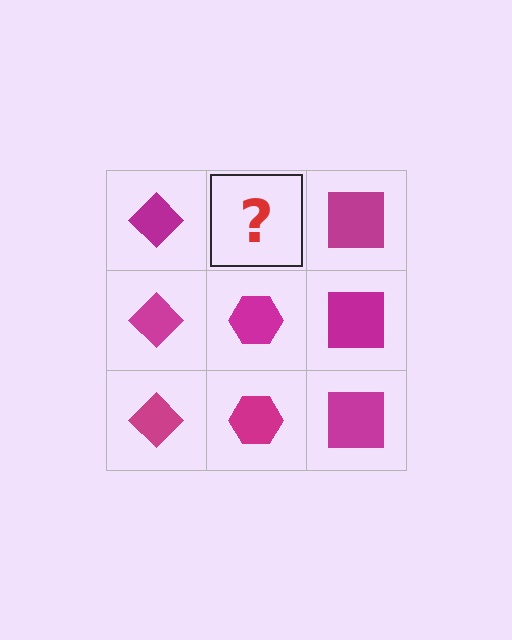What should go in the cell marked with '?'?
The missing cell should contain a magenta hexagon.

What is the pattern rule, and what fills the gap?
The rule is that each column has a consistent shape. The gap should be filled with a magenta hexagon.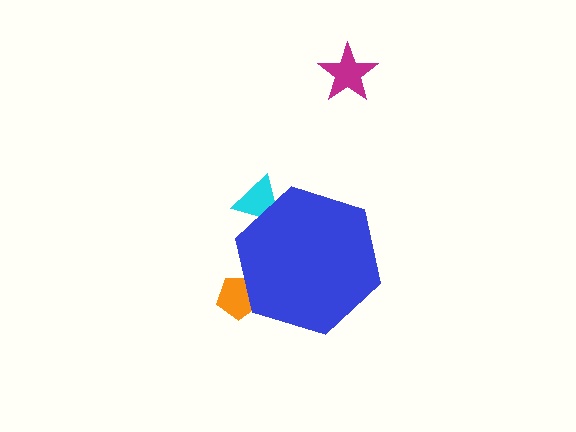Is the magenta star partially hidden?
No, the magenta star is fully visible.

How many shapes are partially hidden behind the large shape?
2 shapes are partially hidden.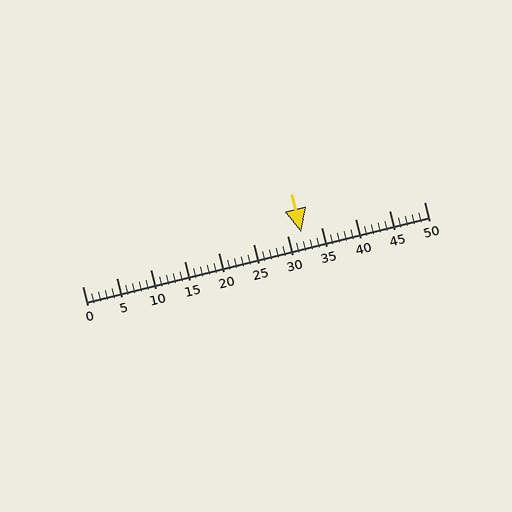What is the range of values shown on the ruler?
The ruler shows values from 0 to 50.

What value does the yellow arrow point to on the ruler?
The yellow arrow points to approximately 32.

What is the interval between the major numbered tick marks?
The major tick marks are spaced 5 units apart.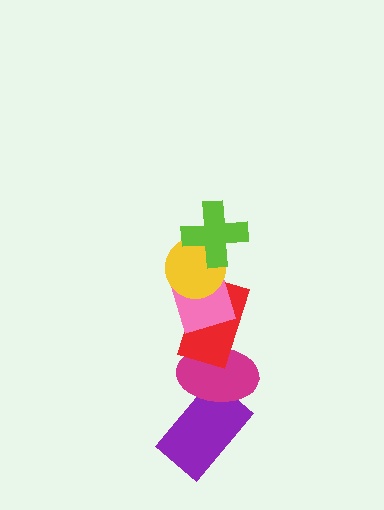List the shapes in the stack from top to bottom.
From top to bottom: the lime cross, the yellow circle, the pink diamond, the red rectangle, the magenta ellipse, the purple rectangle.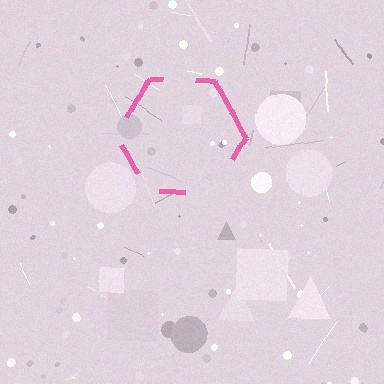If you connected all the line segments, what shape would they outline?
They would outline a hexagon.